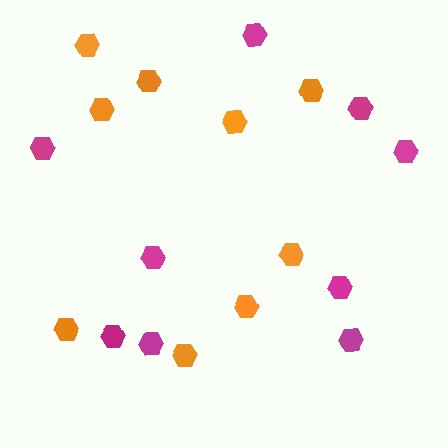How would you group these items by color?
There are 2 groups: one group of magenta hexagons (9) and one group of orange hexagons (9).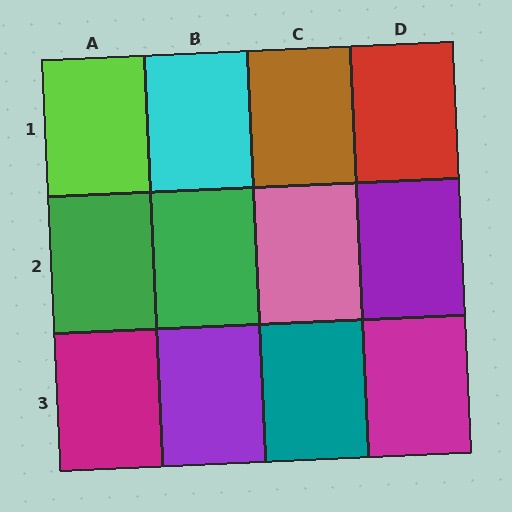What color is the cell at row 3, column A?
Magenta.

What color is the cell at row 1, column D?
Red.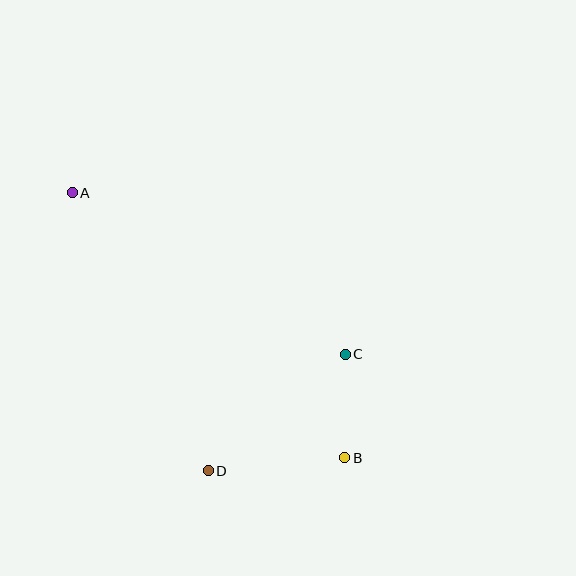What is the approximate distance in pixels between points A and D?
The distance between A and D is approximately 310 pixels.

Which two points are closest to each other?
Points B and C are closest to each other.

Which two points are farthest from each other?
Points A and B are farthest from each other.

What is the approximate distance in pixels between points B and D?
The distance between B and D is approximately 137 pixels.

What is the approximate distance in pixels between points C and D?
The distance between C and D is approximately 180 pixels.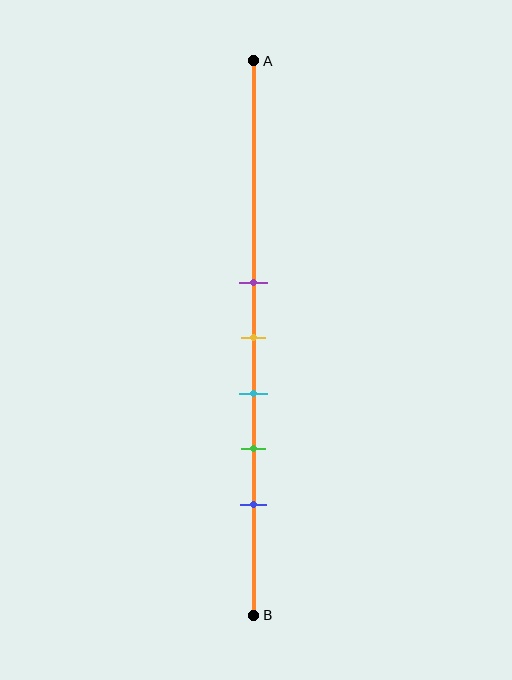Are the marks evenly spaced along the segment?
Yes, the marks are approximately evenly spaced.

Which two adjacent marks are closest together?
The purple and yellow marks are the closest adjacent pair.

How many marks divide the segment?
There are 5 marks dividing the segment.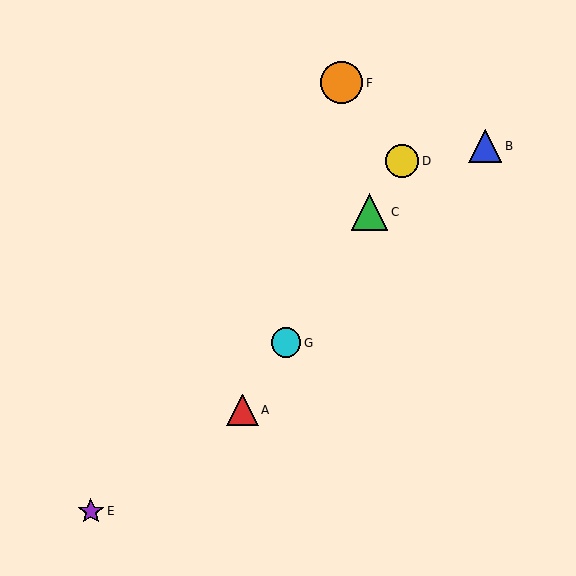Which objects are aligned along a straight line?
Objects A, C, D, G are aligned along a straight line.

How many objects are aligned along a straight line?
4 objects (A, C, D, G) are aligned along a straight line.